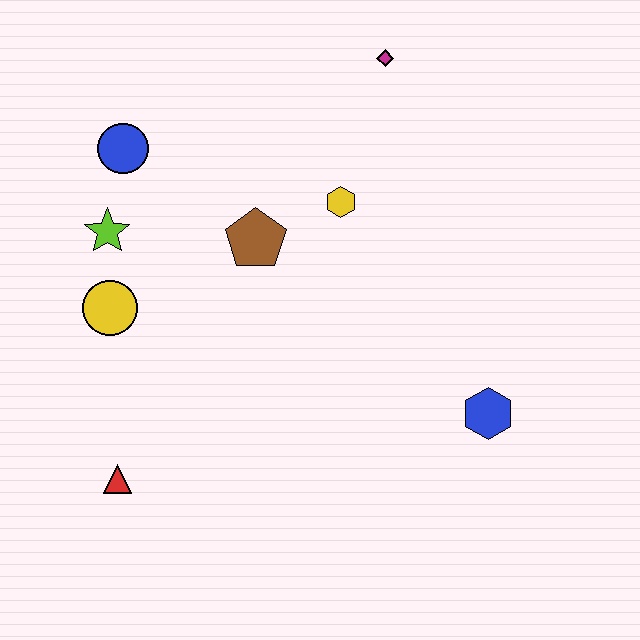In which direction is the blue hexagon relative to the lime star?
The blue hexagon is to the right of the lime star.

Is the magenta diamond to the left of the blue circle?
No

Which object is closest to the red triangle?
The yellow circle is closest to the red triangle.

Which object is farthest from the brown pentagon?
The blue hexagon is farthest from the brown pentagon.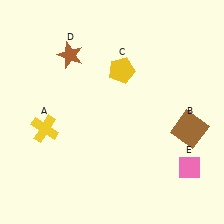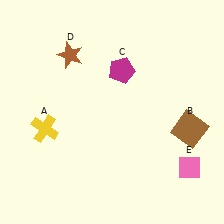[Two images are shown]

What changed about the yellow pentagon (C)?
In Image 1, C is yellow. In Image 2, it changed to magenta.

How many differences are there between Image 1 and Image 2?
There is 1 difference between the two images.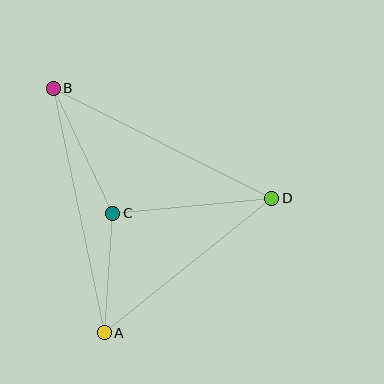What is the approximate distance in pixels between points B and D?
The distance between B and D is approximately 245 pixels.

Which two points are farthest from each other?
Points A and B are farthest from each other.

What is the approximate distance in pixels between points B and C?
The distance between B and C is approximately 138 pixels.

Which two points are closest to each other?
Points A and C are closest to each other.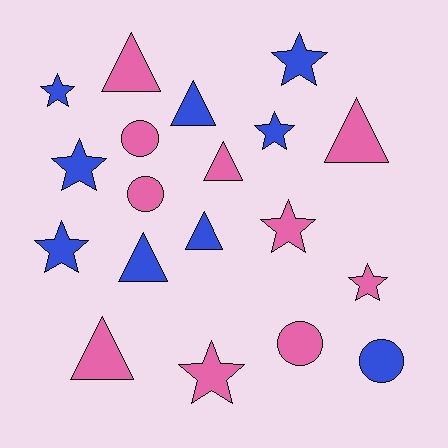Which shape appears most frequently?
Star, with 8 objects.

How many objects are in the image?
There are 19 objects.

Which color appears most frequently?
Pink, with 10 objects.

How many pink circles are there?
There are 3 pink circles.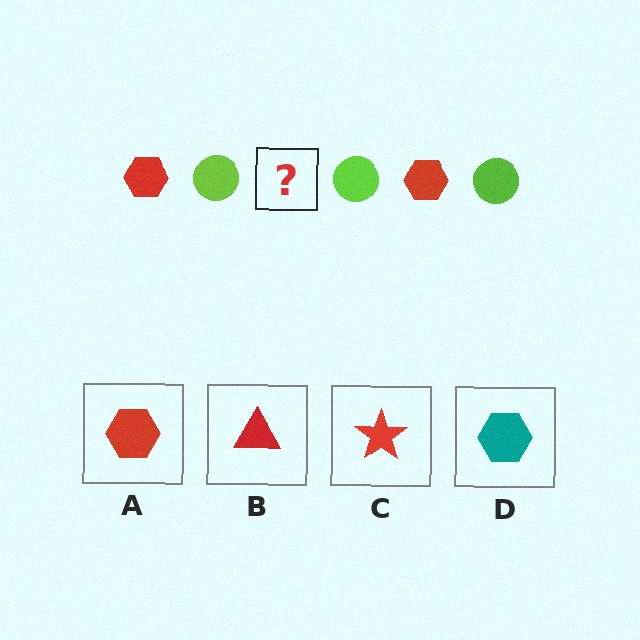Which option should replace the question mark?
Option A.